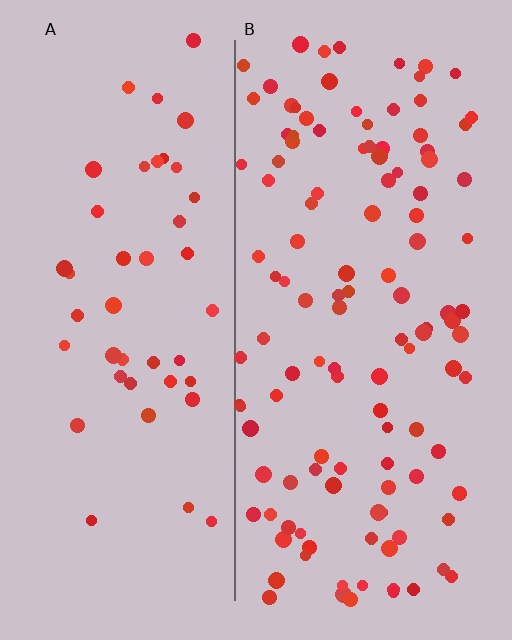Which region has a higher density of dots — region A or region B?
B (the right).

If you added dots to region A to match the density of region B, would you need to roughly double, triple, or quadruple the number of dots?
Approximately triple.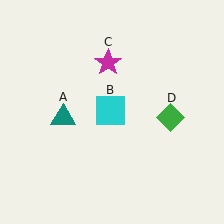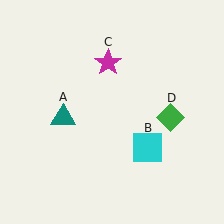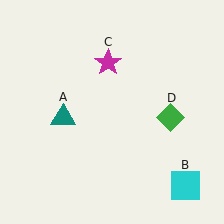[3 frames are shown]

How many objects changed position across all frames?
1 object changed position: cyan square (object B).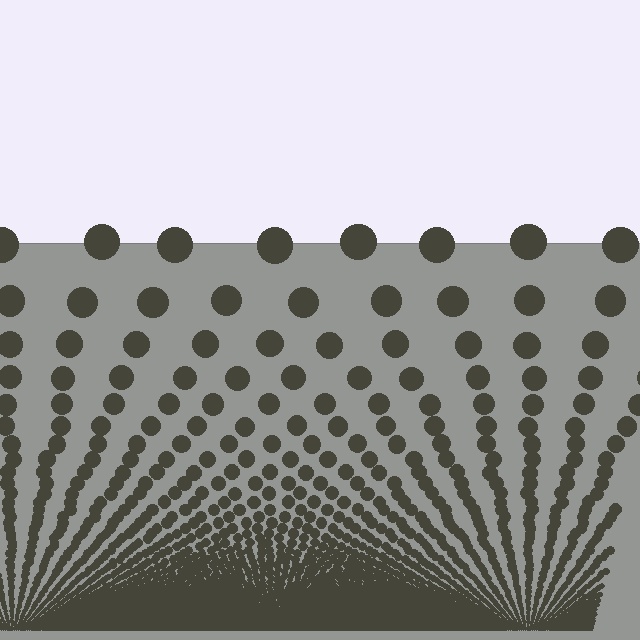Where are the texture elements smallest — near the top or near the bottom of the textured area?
Near the bottom.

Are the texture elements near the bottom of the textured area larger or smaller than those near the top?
Smaller. The gradient is inverted — elements near the bottom are smaller and denser.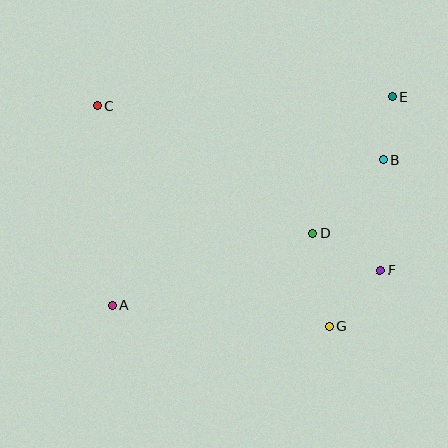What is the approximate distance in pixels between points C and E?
The distance between C and E is approximately 295 pixels.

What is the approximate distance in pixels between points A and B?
The distance between A and B is approximately 307 pixels.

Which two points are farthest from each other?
Points A and E are farthest from each other.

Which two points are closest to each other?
Points B and E are closest to each other.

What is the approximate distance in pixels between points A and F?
The distance between A and F is approximately 270 pixels.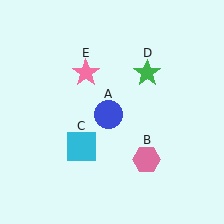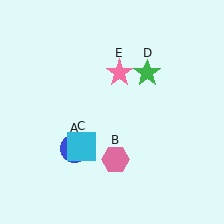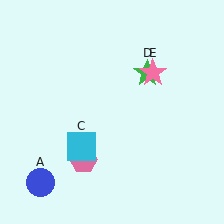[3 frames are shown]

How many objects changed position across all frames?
3 objects changed position: blue circle (object A), pink hexagon (object B), pink star (object E).